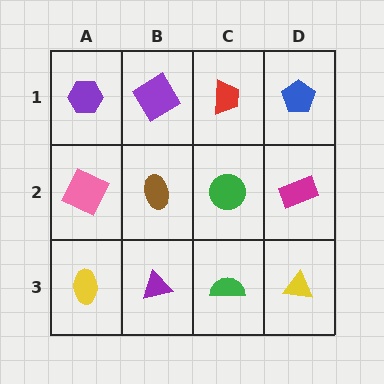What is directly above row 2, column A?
A purple hexagon.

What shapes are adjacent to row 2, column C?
A red trapezoid (row 1, column C), a green semicircle (row 3, column C), a brown ellipse (row 2, column B), a magenta rectangle (row 2, column D).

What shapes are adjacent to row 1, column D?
A magenta rectangle (row 2, column D), a red trapezoid (row 1, column C).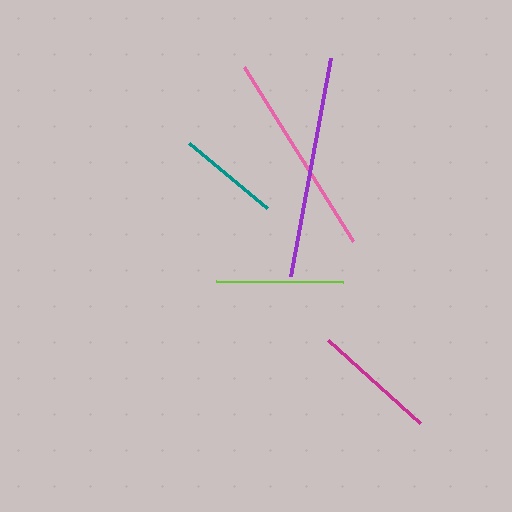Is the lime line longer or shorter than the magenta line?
The lime line is longer than the magenta line.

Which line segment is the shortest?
The teal line is the shortest at approximately 101 pixels.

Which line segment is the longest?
The purple line is the longest at approximately 221 pixels.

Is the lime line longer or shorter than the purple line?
The purple line is longer than the lime line.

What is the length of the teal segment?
The teal segment is approximately 101 pixels long.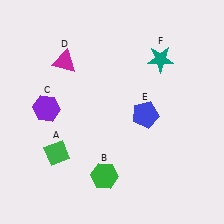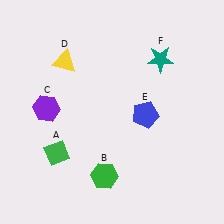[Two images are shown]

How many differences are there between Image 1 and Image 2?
There is 1 difference between the two images.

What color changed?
The triangle (D) changed from magenta in Image 1 to yellow in Image 2.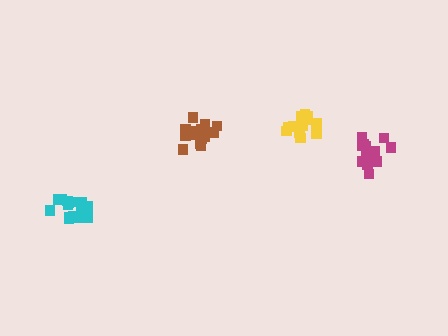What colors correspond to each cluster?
The clusters are colored: magenta, cyan, yellow, brown.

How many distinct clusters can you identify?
There are 4 distinct clusters.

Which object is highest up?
The yellow cluster is topmost.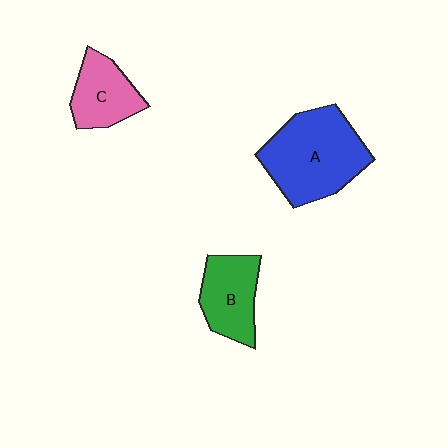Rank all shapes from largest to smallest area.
From largest to smallest: A (blue), B (green), C (pink).